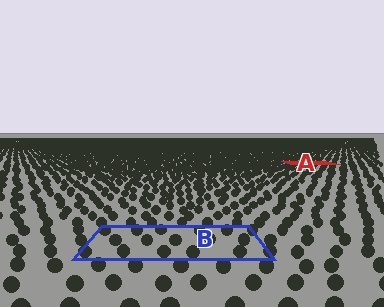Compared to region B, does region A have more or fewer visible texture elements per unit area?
Region A has more texture elements per unit area — they are packed more densely because it is farther away.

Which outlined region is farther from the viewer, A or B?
Region A is farther from the viewer — the texture elements inside it appear smaller and more densely packed.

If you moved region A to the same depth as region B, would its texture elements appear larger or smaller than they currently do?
They would appear larger. At a closer depth, the same texture elements are projected at a bigger on-screen size.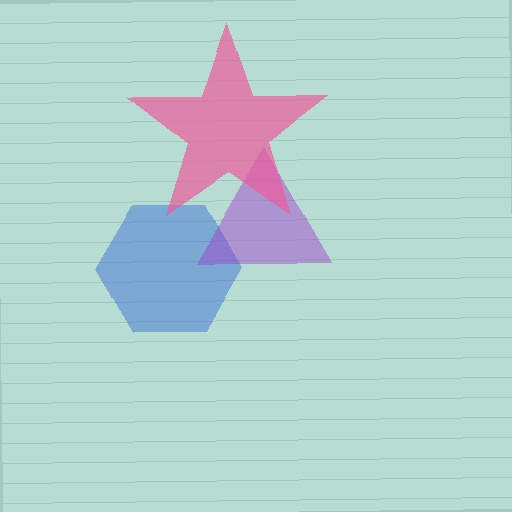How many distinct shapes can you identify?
There are 3 distinct shapes: a blue hexagon, a purple triangle, a pink star.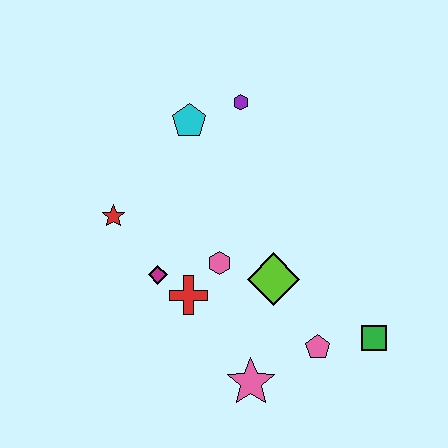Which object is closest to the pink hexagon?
The red cross is closest to the pink hexagon.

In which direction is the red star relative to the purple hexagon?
The red star is to the left of the purple hexagon.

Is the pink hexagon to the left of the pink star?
Yes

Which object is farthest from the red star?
The green square is farthest from the red star.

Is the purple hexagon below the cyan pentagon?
No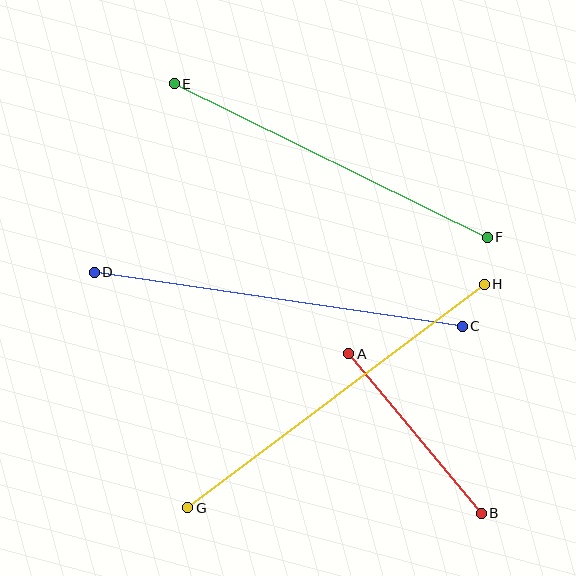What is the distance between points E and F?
The distance is approximately 349 pixels.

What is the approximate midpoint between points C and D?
The midpoint is at approximately (278, 299) pixels.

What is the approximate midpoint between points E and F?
The midpoint is at approximately (331, 160) pixels.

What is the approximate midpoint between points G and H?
The midpoint is at approximately (336, 396) pixels.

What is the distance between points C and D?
The distance is approximately 372 pixels.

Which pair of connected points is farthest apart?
Points C and D are farthest apart.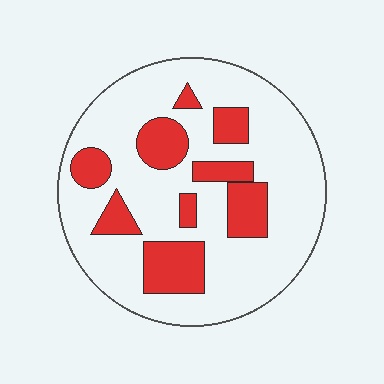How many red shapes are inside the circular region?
9.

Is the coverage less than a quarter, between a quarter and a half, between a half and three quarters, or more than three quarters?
Less than a quarter.